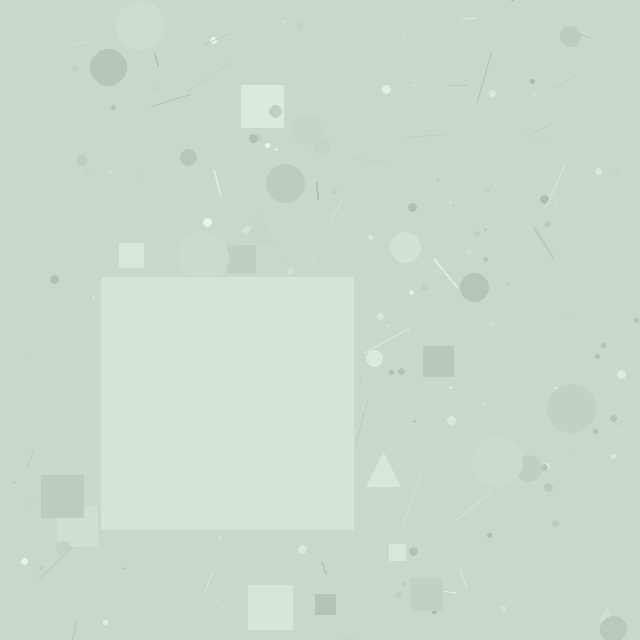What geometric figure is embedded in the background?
A square is embedded in the background.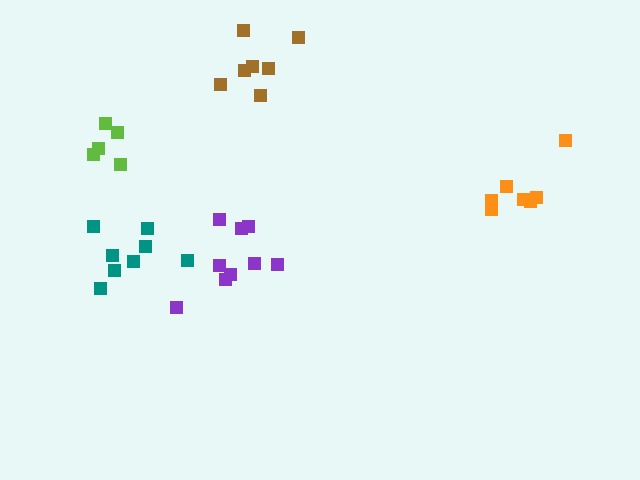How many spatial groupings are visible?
There are 5 spatial groupings.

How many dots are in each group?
Group 1: 9 dots, Group 2: 7 dots, Group 3: 7 dots, Group 4: 5 dots, Group 5: 8 dots (36 total).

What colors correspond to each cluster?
The clusters are colored: purple, brown, orange, lime, teal.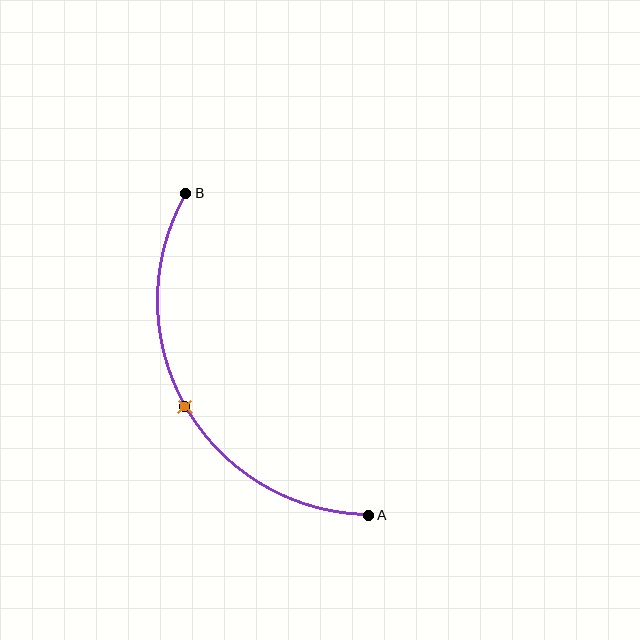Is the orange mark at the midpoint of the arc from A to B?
Yes. The orange mark lies on the arc at equal arc-length from both A and B — it is the arc midpoint.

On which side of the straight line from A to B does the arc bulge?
The arc bulges to the left of the straight line connecting A and B.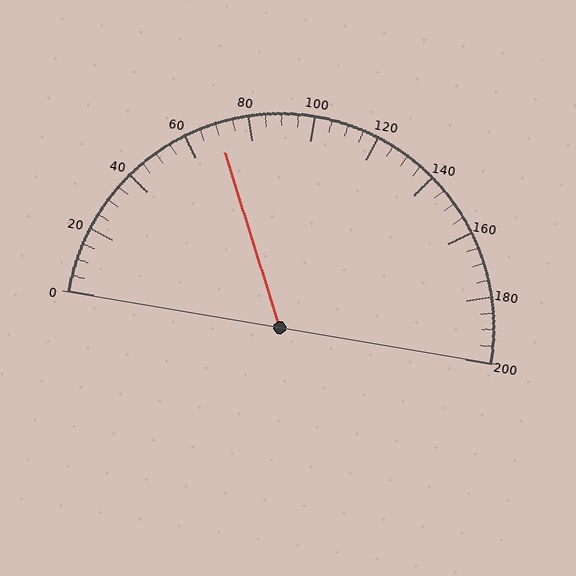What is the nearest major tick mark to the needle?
The nearest major tick mark is 80.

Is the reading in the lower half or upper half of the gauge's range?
The reading is in the lower half of the range (0 to 200).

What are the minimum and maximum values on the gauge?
The gauge ranges from 0 to 200.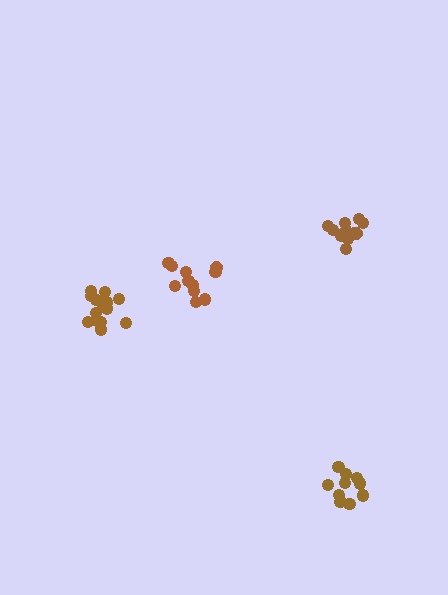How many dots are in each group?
Group 1: 11 dots, Group 2: 11 dots, Group 3: 11 dots, Group 4: 16 dots (49 total).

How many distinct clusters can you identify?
There are 4 distinct clusters.